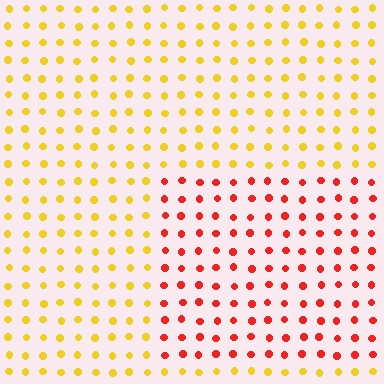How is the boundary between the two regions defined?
The boundary is defined purely by a slight shift in hue (about 51 degrees). Spacing, size, and orientation are identical on both sides.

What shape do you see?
I see a rectangle.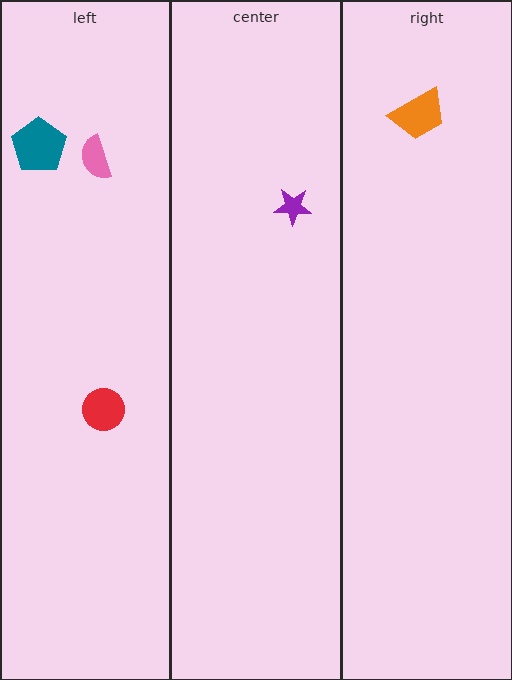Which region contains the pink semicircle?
The left region.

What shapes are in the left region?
The teal pentagon, the pink semicircle, the red circle.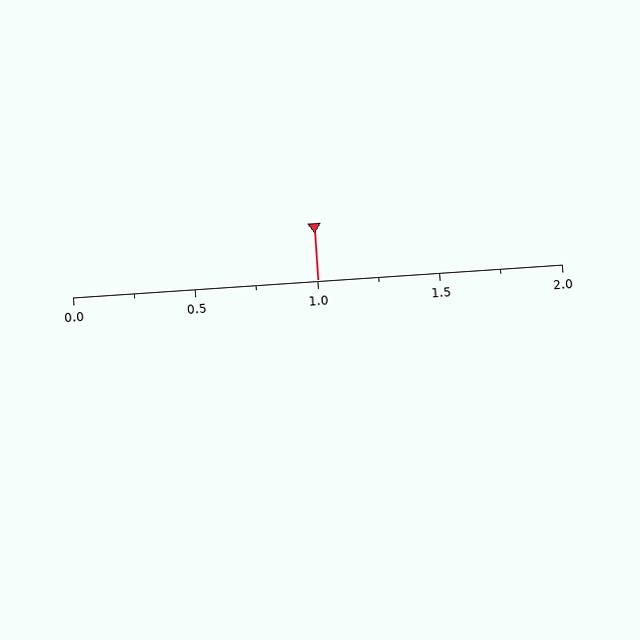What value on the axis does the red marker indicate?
The marker indicates approximately 1.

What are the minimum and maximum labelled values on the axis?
The axis runs from 0.0 to 2.0.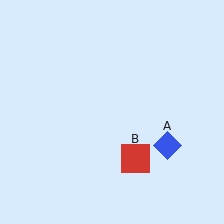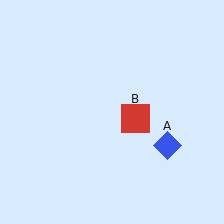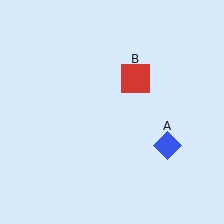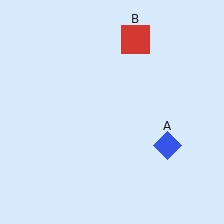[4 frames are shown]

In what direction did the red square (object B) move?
The red square (object B) moved up.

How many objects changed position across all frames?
1 object changed position: red square (object B).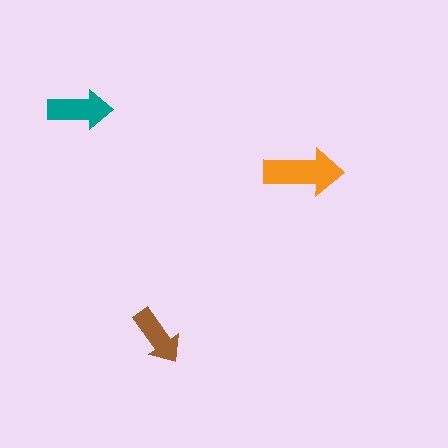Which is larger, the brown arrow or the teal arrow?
The teal one.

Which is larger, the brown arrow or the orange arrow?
The orange one.